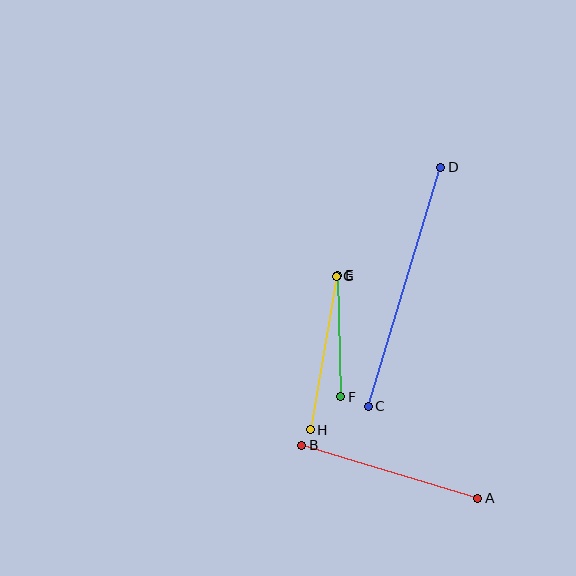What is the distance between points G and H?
The distance is approximately 156 pixels.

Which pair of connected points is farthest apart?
Points C and D are farthest apart.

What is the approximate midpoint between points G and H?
The midpoint is at approximately (323, 353) pixels.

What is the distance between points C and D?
The distance is approximately 249 pixels.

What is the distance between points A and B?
The distance is approximately 184 pixels.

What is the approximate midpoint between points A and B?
The midpoint is at approximately (390, 472) pixels.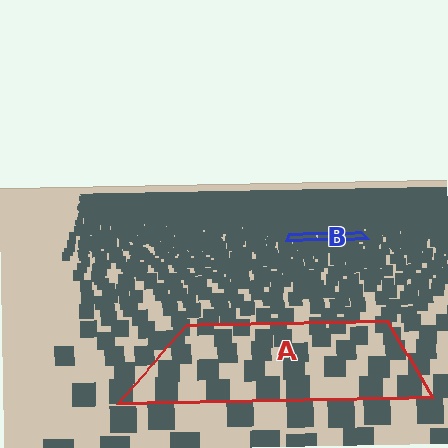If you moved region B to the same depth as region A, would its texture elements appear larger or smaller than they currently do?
They would appear larger. At a closer depth, the same texture elements are projected at a bigger on-screen size.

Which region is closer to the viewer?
Region A is closer. The texture elements there are larger and more spread out.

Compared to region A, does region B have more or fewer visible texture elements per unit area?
Region B has more texture elements per unit area — they are packed more densely because it is farther away.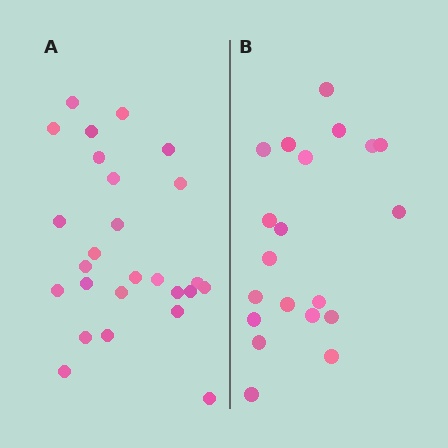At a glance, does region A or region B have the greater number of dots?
Region A (the left region) has more dots.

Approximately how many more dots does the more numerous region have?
Region A has about 6 more dots than region B.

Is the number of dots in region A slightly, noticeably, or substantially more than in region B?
Region A has noticeably more, but not dramatically so. The ratio is roughly 1.3 to 1.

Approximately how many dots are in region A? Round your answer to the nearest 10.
About 30 dots. (The exact count is 26, which rounds to 30.)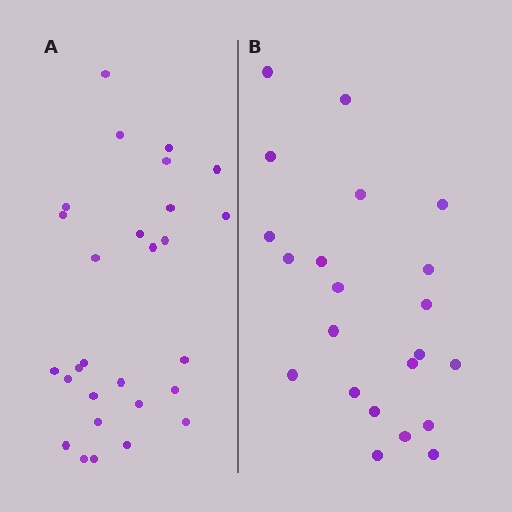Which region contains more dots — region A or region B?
Region A (the left region) has more dots.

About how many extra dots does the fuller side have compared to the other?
Region A has about 6 more dots than region B.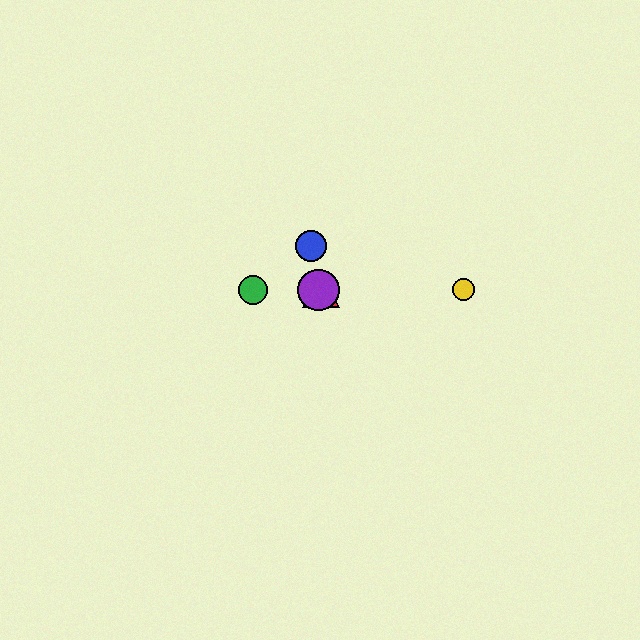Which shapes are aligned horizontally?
The red triangle, the green circle, the yellow circle, the purple circle are aligned horizontally.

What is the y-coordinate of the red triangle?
The red triangle is at y≈290.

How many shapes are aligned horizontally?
4 shapes (the red triangle, the green circle, the yellow circle, the purple circle) are aligned horizontally.